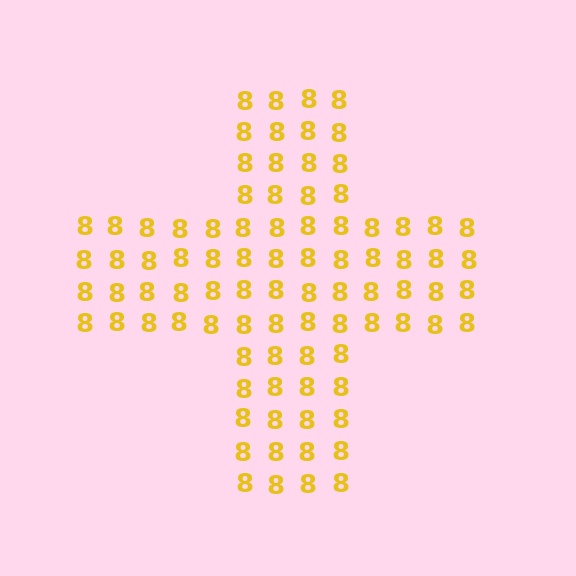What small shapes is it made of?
It is made of small digit 8's.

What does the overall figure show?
The overall figure shows a cross.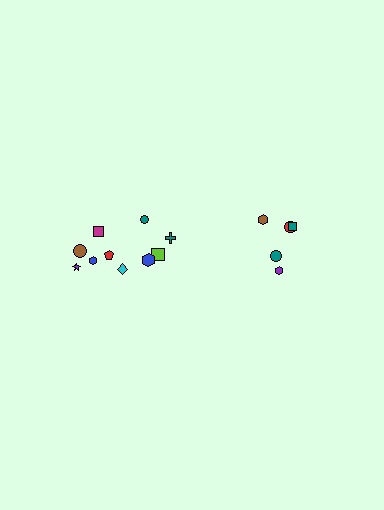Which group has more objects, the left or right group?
The left group.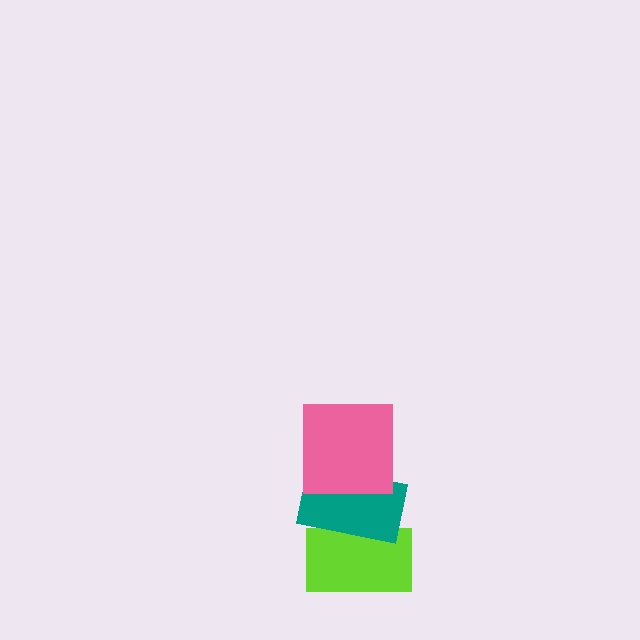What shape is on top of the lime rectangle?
The teal rectangle is on top of the lime rectangle.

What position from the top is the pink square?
The pink square is 1st from the top.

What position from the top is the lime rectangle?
The lime rectangle is 3rd from the top.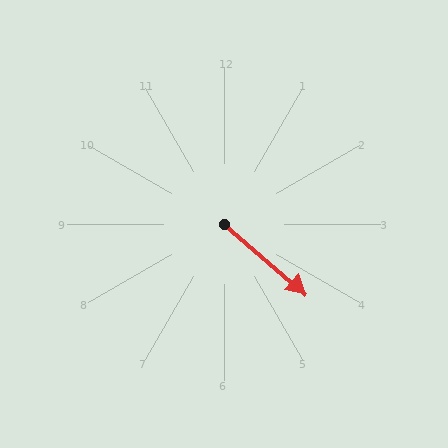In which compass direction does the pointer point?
Southeast.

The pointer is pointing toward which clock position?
Roughly 4 o'clock.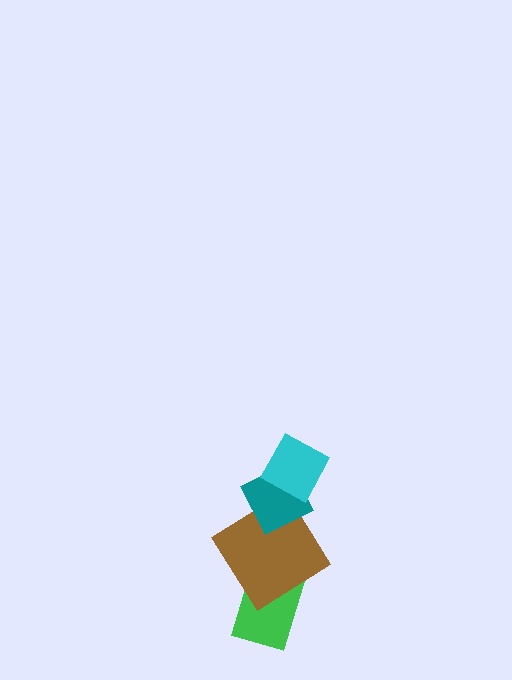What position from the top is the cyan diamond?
The cyan diamond is 1st from the top.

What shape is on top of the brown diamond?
The teal diamond is on top of the brown diamond.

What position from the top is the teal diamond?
The teal diamond is 2nd from the top.